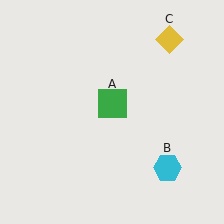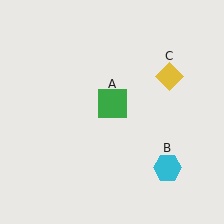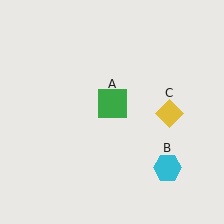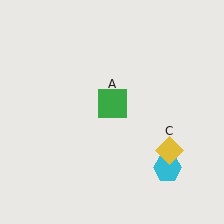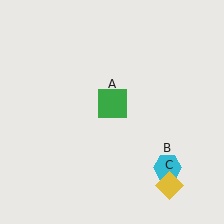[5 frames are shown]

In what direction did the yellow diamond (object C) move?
The yellow diamond (object C) moved down.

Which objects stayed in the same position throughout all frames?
Green square (object A) and cyan hexagon (object B) remained stationary.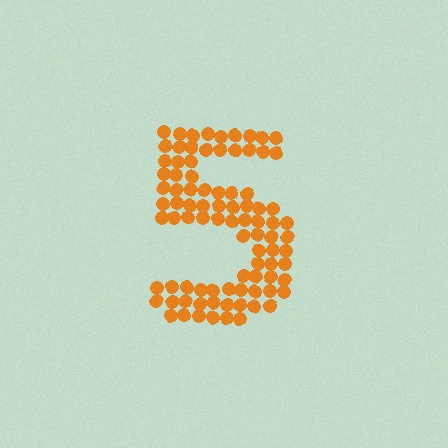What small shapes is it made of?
It is made of small circles.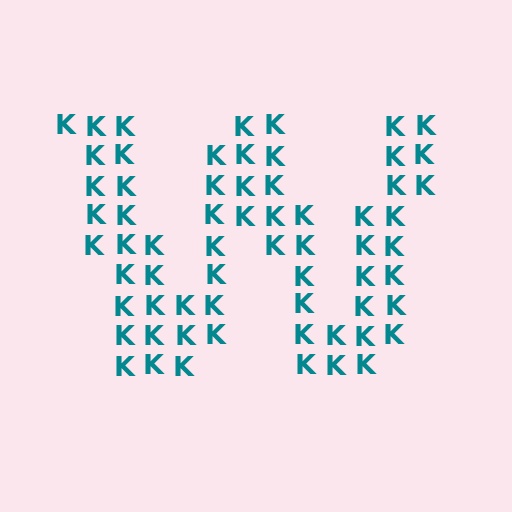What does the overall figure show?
The overall figure shows the letter W.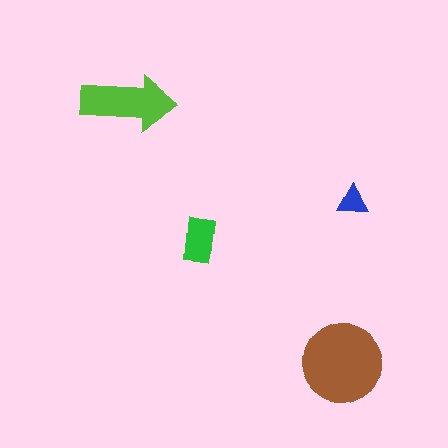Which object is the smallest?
The blue triangle.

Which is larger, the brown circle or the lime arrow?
The brown circle.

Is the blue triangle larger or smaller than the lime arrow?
Smaller.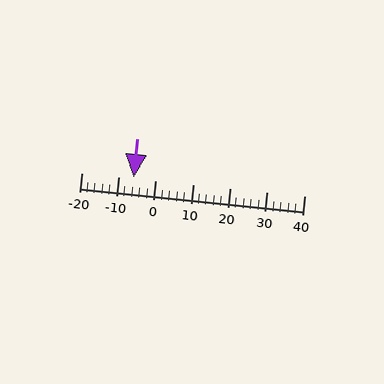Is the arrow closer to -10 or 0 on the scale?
The arrow is closer to -10.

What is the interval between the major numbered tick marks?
The major tick marks are spaced 10 units apart.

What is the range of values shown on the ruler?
The ruler shows values from -20 to 40.